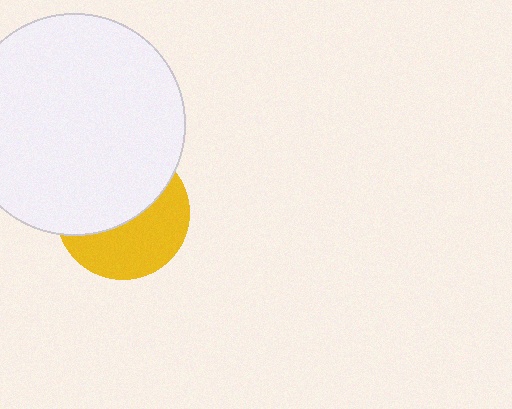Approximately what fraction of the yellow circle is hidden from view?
Roughly 53% of the yellow circle is hidden behind the white circle.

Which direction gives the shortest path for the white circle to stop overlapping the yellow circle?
Moving up gives the shortest separation.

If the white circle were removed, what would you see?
You would see the complete yellow circle.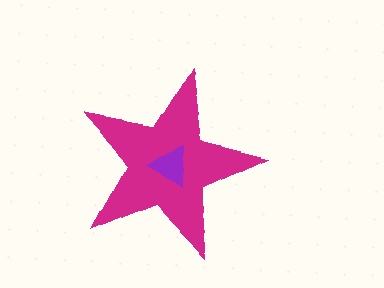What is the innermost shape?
The purple triangle.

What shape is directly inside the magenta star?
The purple triangle.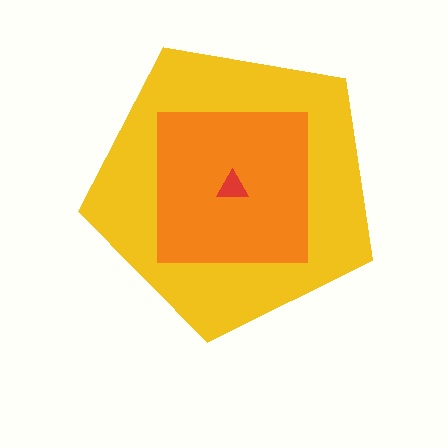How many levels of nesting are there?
3.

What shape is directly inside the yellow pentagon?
The orange square.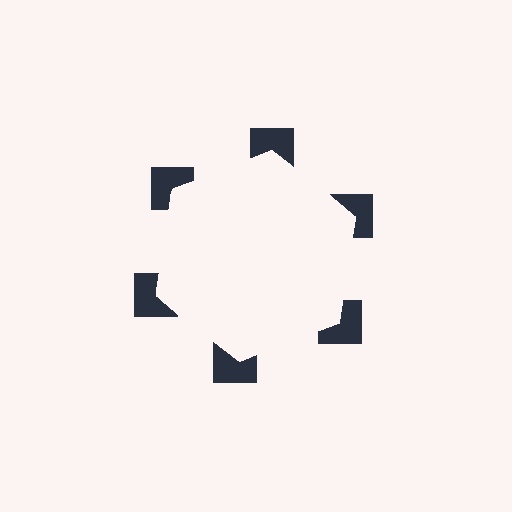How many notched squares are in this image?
There are 6 — one at each vertex of the illusory hexagon.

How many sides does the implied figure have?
6 sides.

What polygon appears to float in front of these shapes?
An illusory hexagon — its edges are inferred from the aligned wedge cuts in the notched squares, not physically drawn.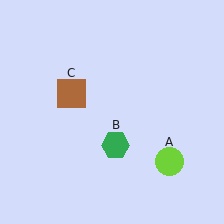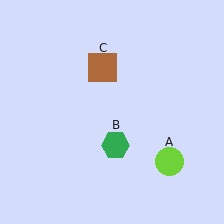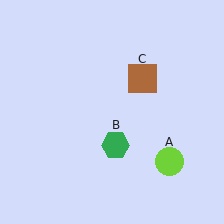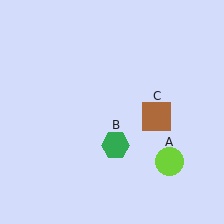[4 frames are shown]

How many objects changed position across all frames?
1 object changed position: brown square (object C).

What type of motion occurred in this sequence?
The brown square (object C) rotated clockwise around the center of the scene.